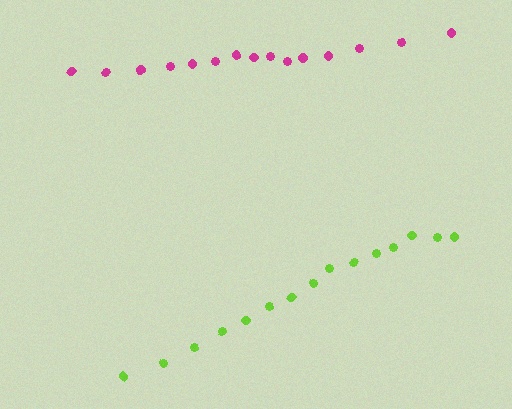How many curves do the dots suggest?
There are 2 distinct paths.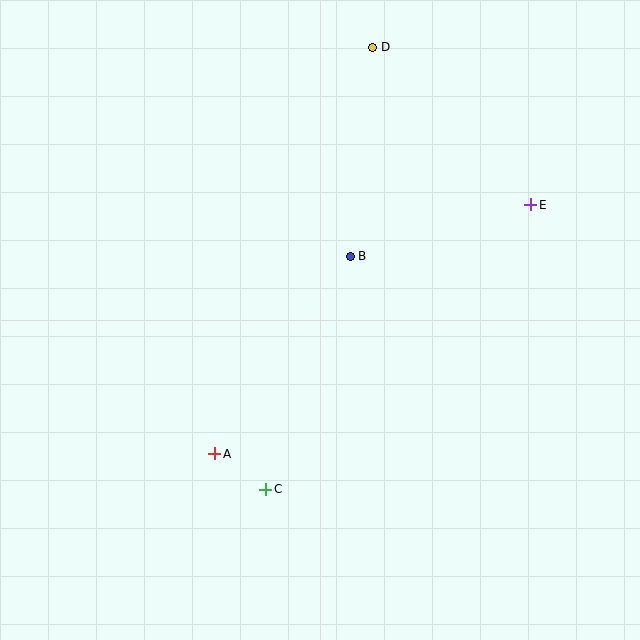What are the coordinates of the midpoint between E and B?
The midpoint between E and B is at (440, 231).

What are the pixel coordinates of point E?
Point E is at (531, 205).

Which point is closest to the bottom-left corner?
Point A is closest to the bottom-left corner.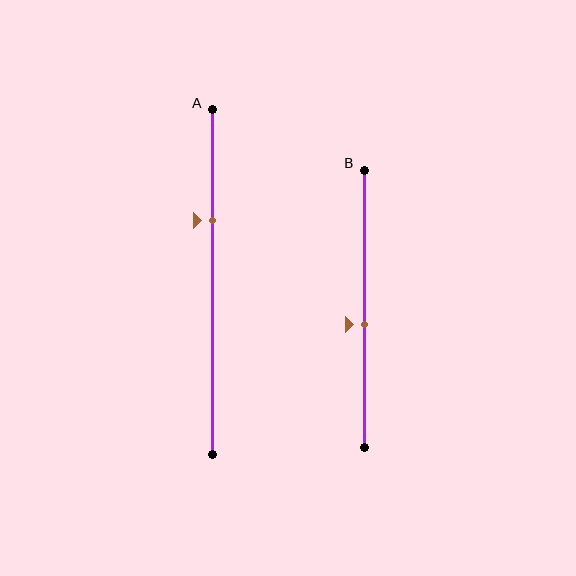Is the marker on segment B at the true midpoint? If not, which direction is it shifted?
No, the marker on segment B is shifted downward by about 5% of the segment length.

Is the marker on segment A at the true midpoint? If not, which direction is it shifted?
No, the marker on segment A is shifted upward by about 18% of the segment length.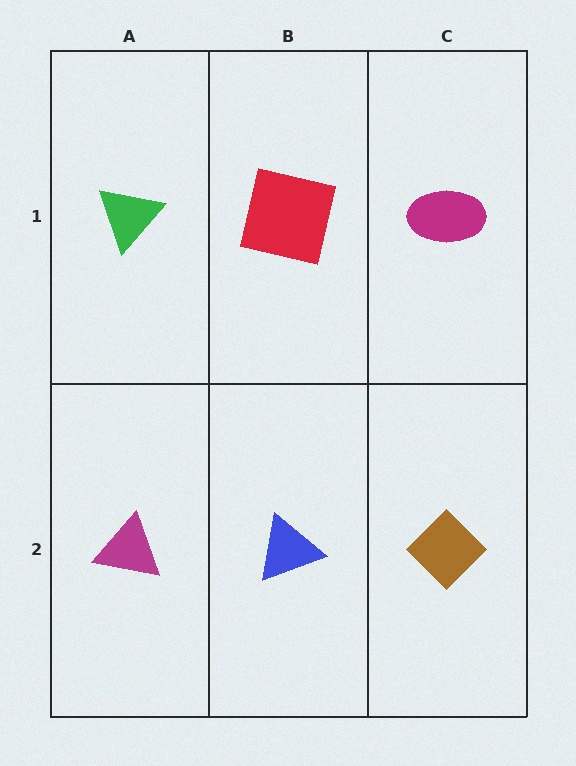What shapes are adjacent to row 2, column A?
A green triangle (row 1, column A), a blue triangle (row 2, column B).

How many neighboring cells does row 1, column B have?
3.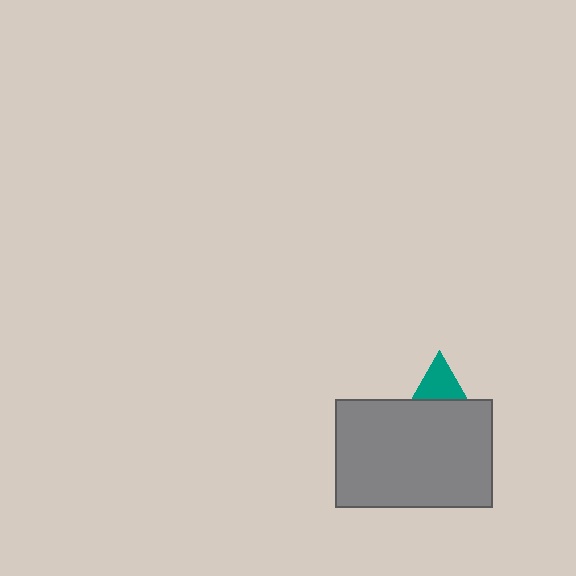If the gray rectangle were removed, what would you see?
You would see the complete teal triangle.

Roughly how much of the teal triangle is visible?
A small part of it is visible (roughly 41%).